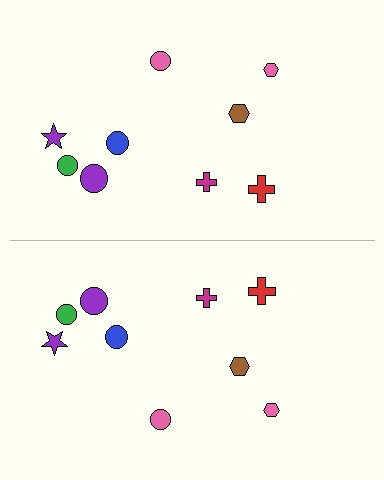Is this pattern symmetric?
Yes, this pattern has bilateral (reflection) symmetry.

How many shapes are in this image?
There are 18 shapes in this image.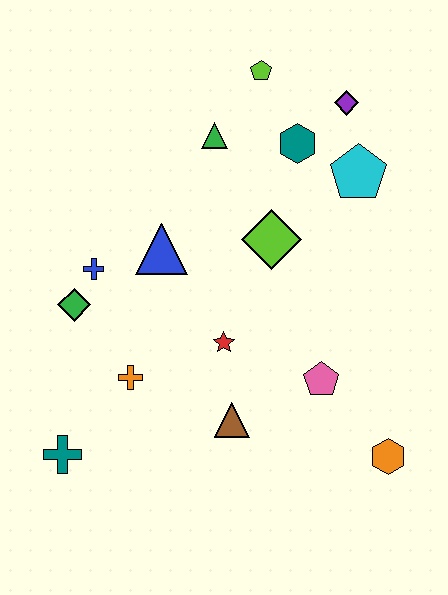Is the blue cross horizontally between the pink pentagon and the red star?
No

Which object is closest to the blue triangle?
The blue cross is closest to the blue triangle.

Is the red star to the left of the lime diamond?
Yes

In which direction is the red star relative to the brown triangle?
The red star is above the brown triangle.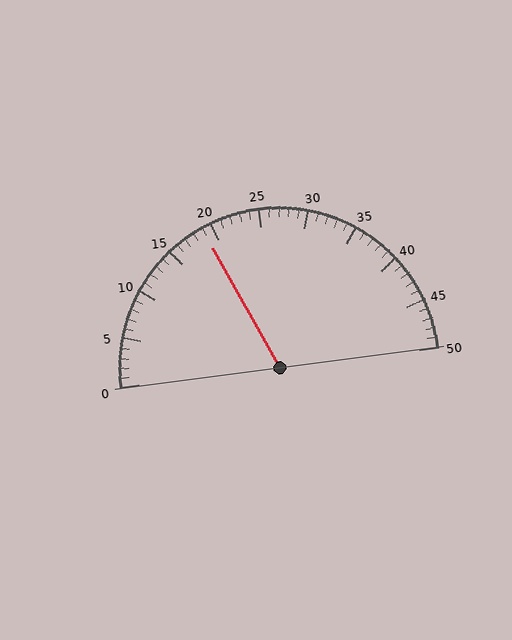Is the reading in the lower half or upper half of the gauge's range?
The reading is in the lower half of the range (0 to 50).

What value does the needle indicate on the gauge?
The needle indicates approximately 19.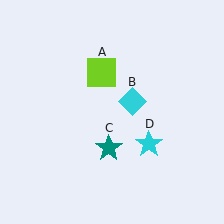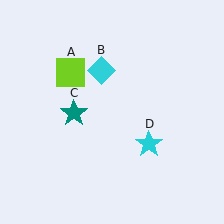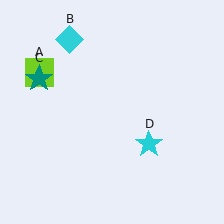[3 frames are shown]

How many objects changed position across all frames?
3 objects changed position: lime square (object A), cyan diamond (object B), teal star (object C).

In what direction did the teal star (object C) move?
The teal star (object C) moved up and to the left.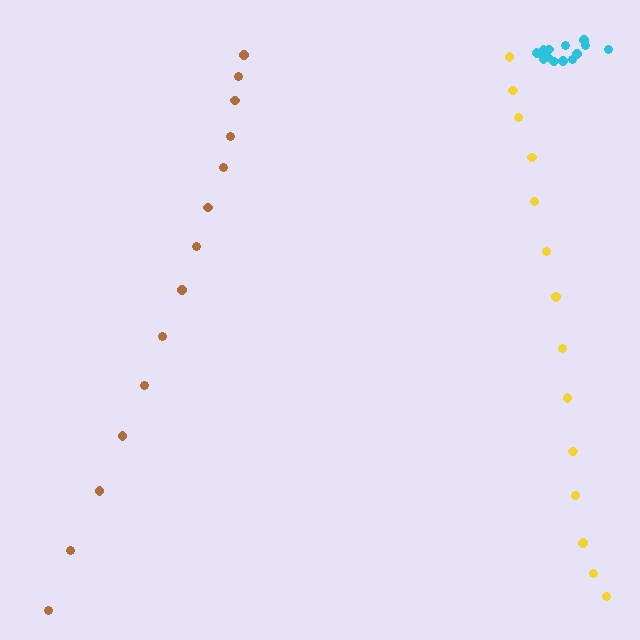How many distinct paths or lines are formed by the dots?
There are 3 distinct paths.